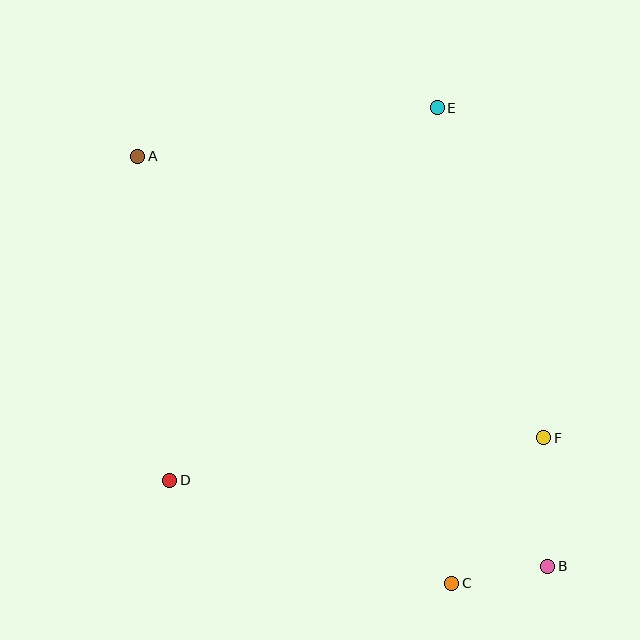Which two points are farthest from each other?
Points A and B are farthest from each other.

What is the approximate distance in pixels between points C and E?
The distance between C and E is approximately 476 pixels.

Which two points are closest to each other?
Points B and C are closest to each other.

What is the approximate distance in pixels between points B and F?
The distance between B and F is approximately 128 pixels.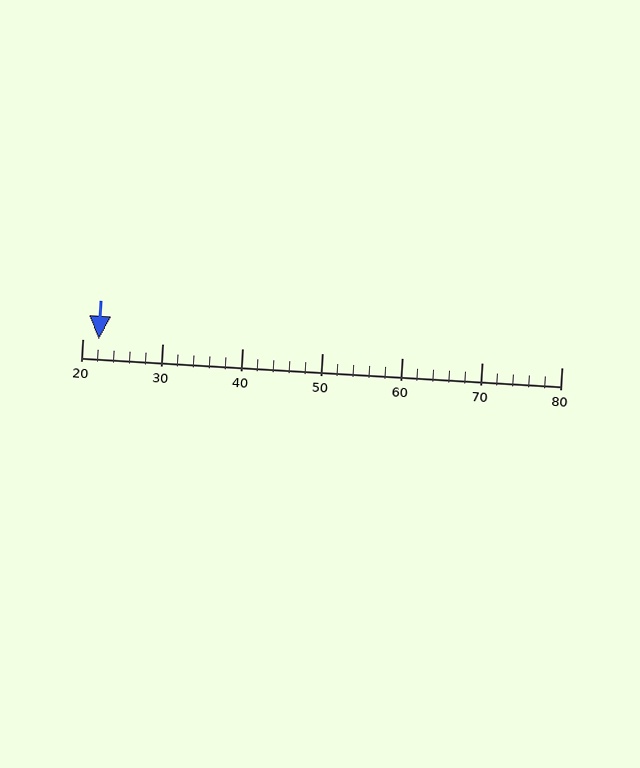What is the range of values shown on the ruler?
The ruler shows values from 20 to 80.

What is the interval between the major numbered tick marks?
The major tick marks are spaced 10 units apart.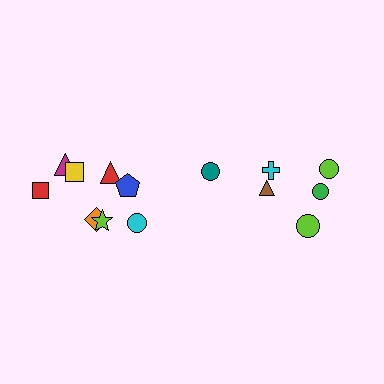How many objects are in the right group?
There are 6 objects.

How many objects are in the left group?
There are 8 objects.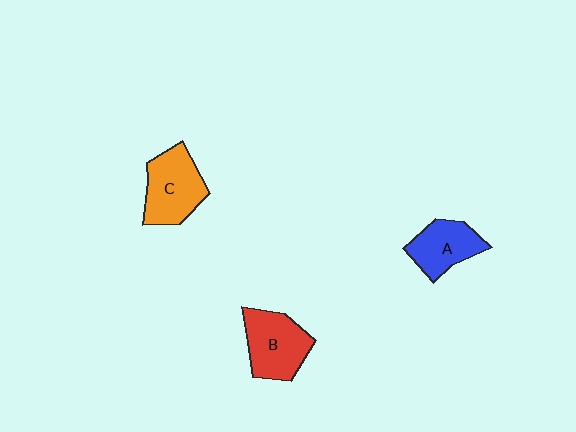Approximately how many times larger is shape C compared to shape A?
Approximately 1.3 times.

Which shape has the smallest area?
Shape A (blue).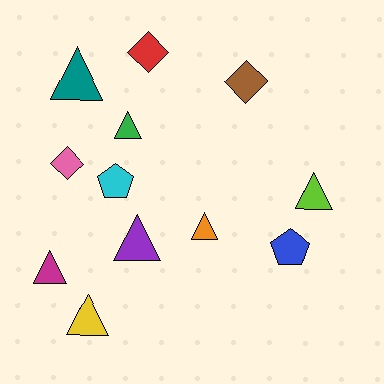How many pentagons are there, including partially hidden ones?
There are 2 pentagons.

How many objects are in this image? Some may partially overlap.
There are 12 objects.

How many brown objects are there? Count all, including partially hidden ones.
There is 1 brown object.